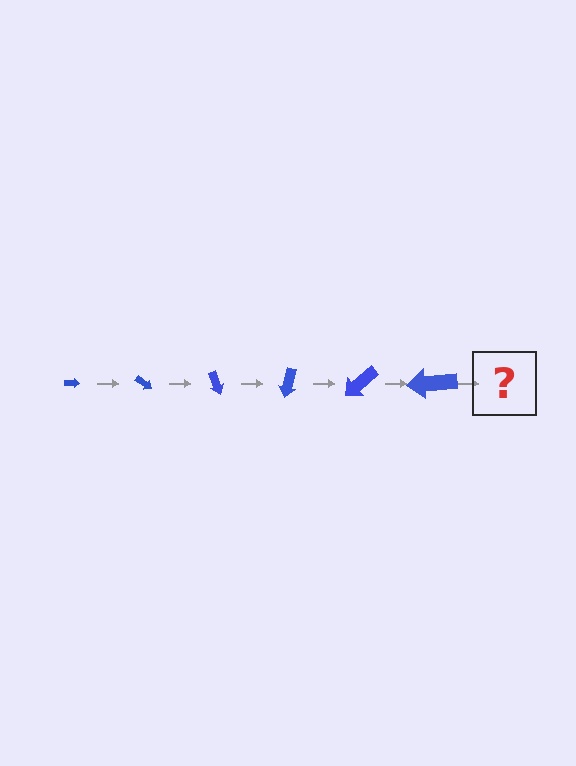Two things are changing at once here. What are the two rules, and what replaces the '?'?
The two rules are that the arrow grows larger each step and it rotates 35 degrees each step. The '?' should be an arrow, larger than the previous one and rotated 210 degrees from the start.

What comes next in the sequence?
The next element should be an arrow, larger than the previous one and rotated 210 degrees from the start.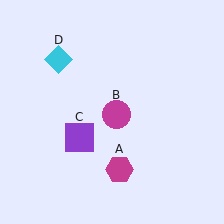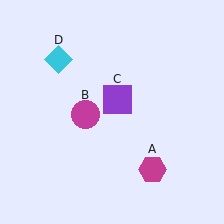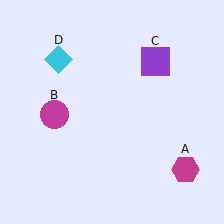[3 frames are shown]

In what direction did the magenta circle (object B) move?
The magenta circle (object B) moved left.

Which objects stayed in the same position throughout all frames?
Cyan diamond (object D) remained stationary.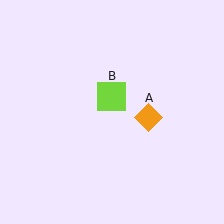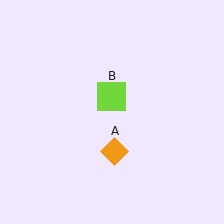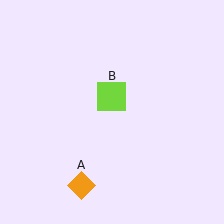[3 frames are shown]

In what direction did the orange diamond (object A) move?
The orange diamond (object A) moved down and to the left.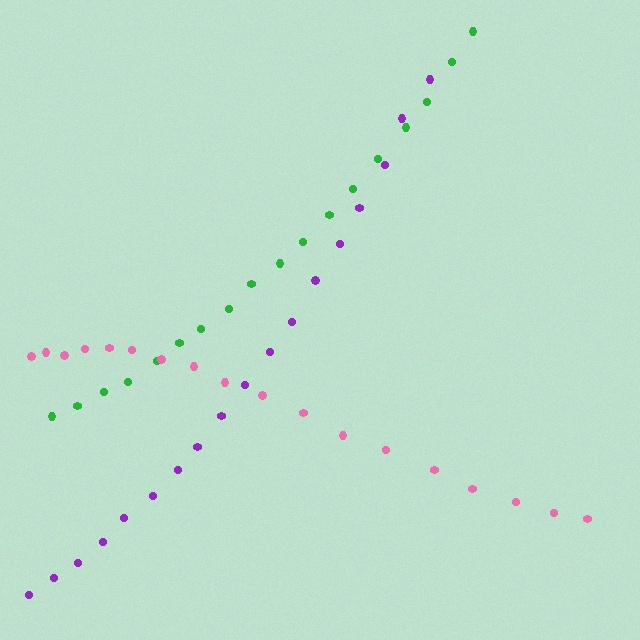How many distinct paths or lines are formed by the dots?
There are 3 distinct paths.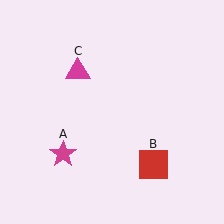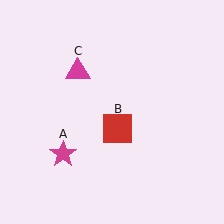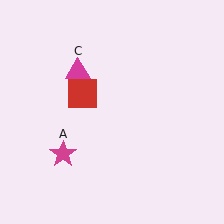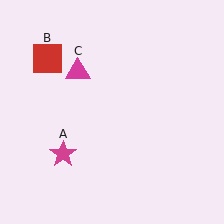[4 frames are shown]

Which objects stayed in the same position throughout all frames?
Magenta star (object A) and magenta triangle (object C) remained stationary.